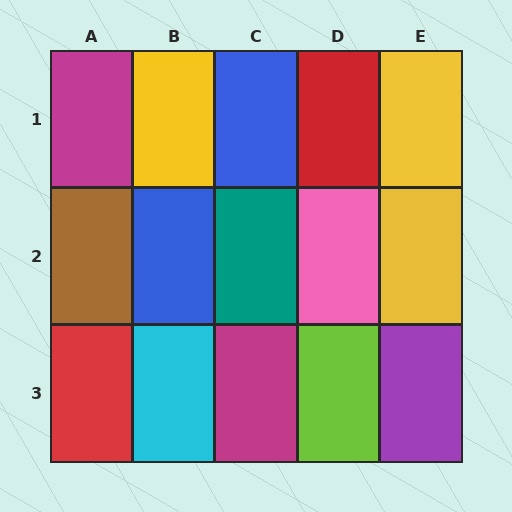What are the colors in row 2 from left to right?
Brown, blue, teal, pink, yellow.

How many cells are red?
2 cells are red.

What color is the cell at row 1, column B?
Yellow.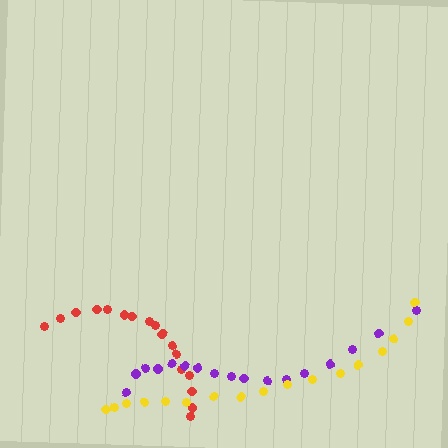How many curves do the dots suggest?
There are 3 distinct paths.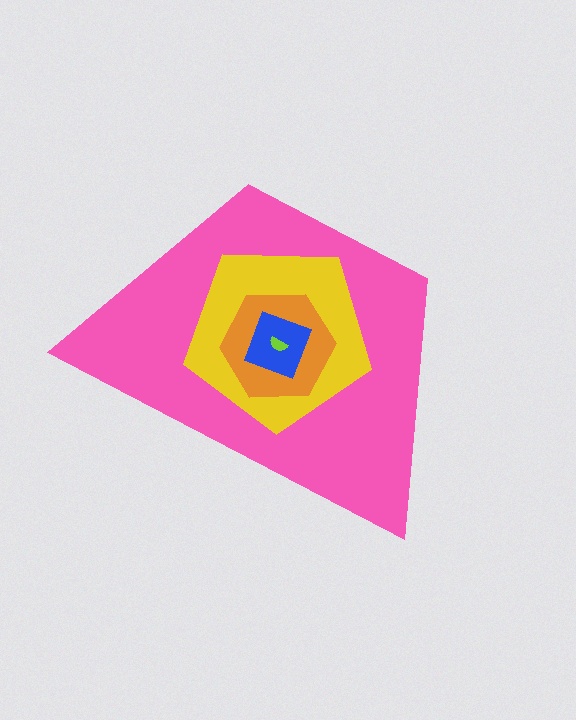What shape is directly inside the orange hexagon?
The blue diamond.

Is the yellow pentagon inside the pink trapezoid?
Yes.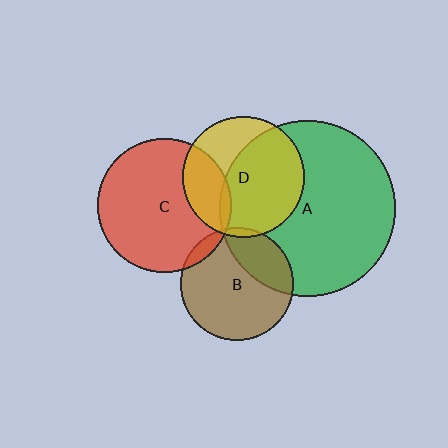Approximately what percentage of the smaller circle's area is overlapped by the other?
Approximately 5%.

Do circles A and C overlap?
Yes.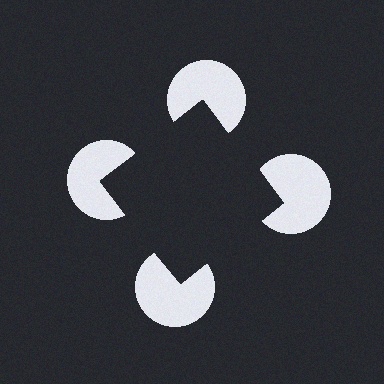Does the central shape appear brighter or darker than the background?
It typically appears slightly darker than the background, even though no actual brightness change is drawn.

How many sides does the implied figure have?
4 sides.